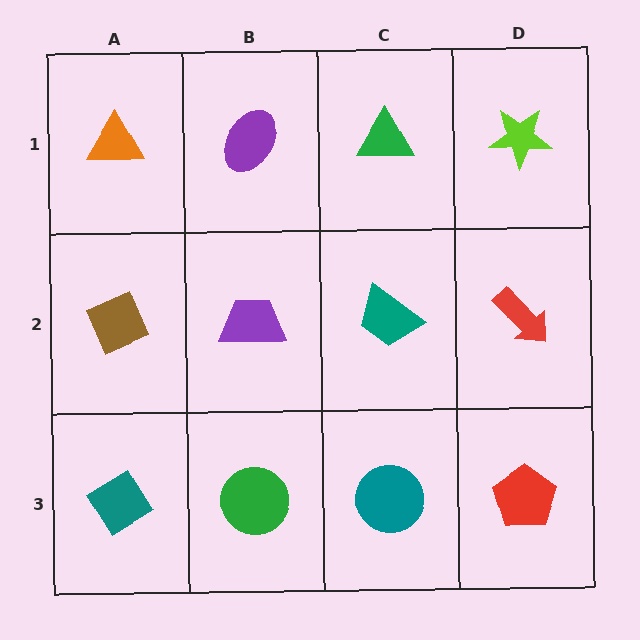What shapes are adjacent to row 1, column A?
A brown diamond (row 2, column A), a purple ellipse (row 1, column B).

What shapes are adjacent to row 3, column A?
A brown diamond (row 2, column A), a green circle (row 3, column B).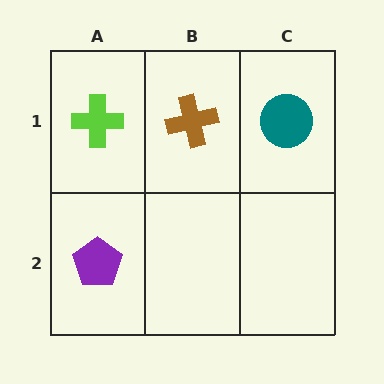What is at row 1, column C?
A teal circle.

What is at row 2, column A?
A purple pentagon.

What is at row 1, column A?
A lime cross.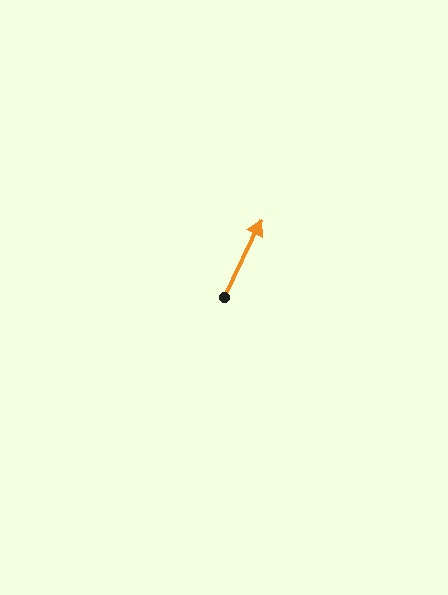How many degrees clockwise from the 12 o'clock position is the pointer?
Approximately 25 degrees.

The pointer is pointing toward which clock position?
Roughly 1 o'clock.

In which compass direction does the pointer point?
Northeast.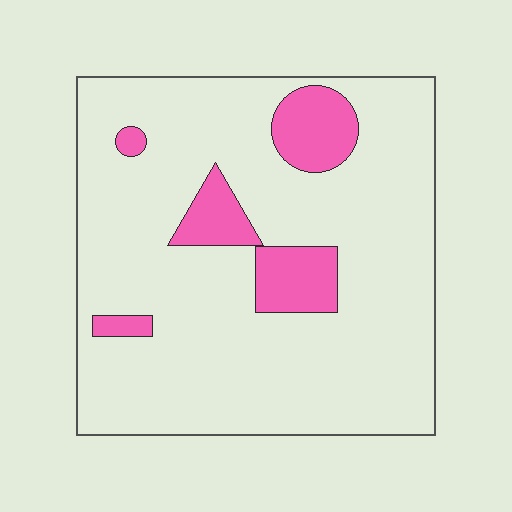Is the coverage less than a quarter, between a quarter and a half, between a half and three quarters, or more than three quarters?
Less than a quarter.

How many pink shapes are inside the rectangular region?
5.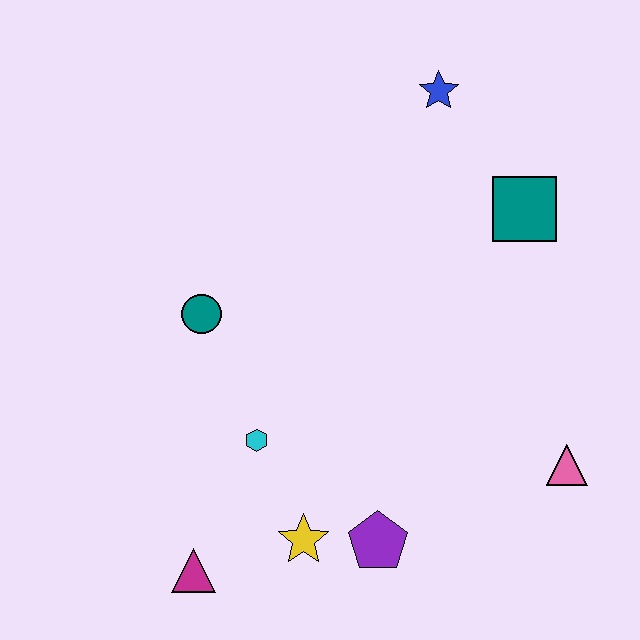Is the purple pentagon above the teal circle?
No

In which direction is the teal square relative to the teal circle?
The teal square is to the right of the teal circle.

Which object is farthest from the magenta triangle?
The blue star is farthest from the magenta triangle.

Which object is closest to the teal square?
The blue star is closest to the teal square.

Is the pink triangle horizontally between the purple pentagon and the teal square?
No